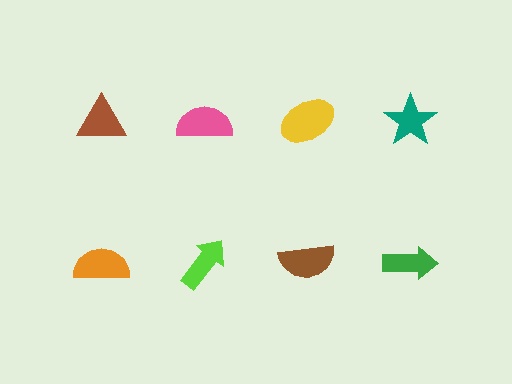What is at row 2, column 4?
A green arrow.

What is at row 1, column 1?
A brown triangle.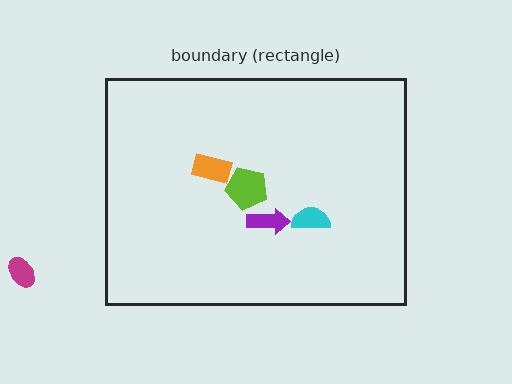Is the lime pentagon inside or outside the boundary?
Inside.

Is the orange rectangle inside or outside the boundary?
Inside.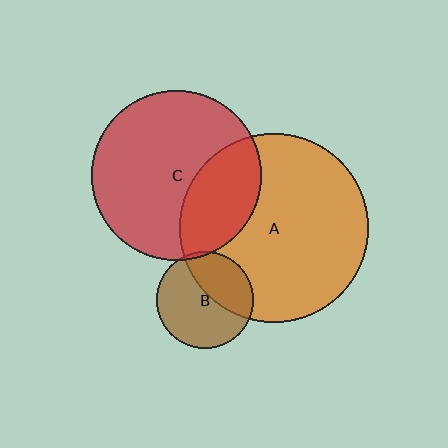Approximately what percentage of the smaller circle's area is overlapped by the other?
Approximately 40%.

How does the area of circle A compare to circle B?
Approximately 3.8 times.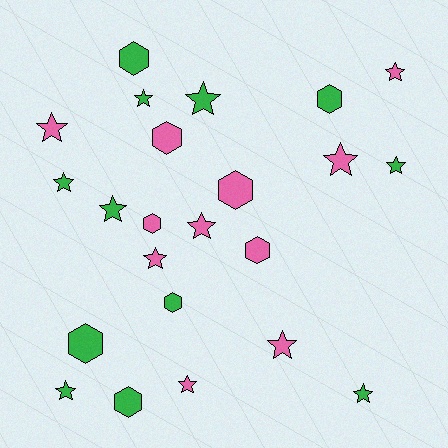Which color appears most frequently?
Green, with 12 objects.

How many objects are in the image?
There are 23 objects.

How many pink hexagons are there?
There are 4 pink hexagons.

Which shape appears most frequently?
Star, with 14 objects.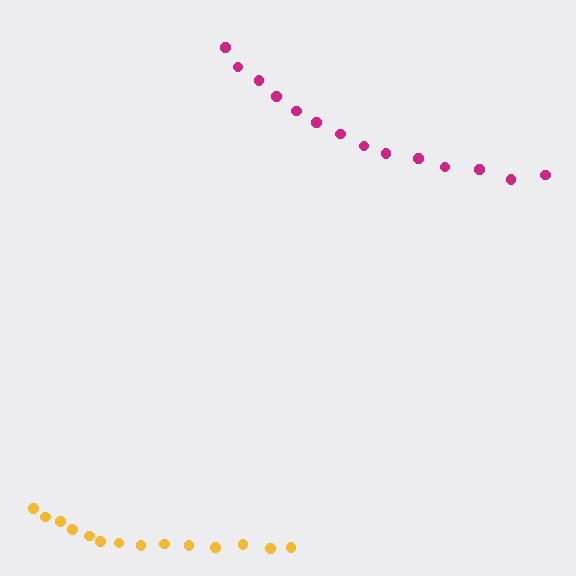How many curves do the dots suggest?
There are 2 distinct paths.